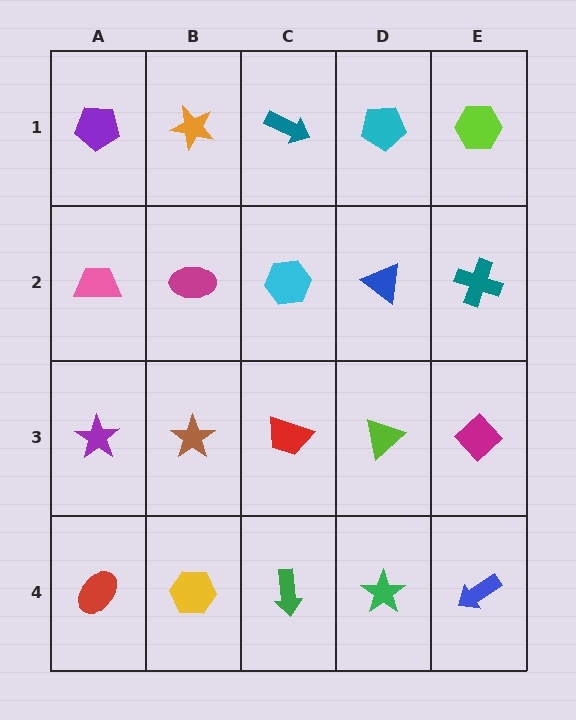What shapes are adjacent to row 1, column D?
A blue triangle (row 2, column D), a teal arrow (row 1, column C), a lime hexagon (row 1, column E).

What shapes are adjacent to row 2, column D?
A cyan pentagon (row 1, column D), a lime triangle (row 3, column D), a cyan hexagon (row 2, column C), a teal cross (row 2, column E).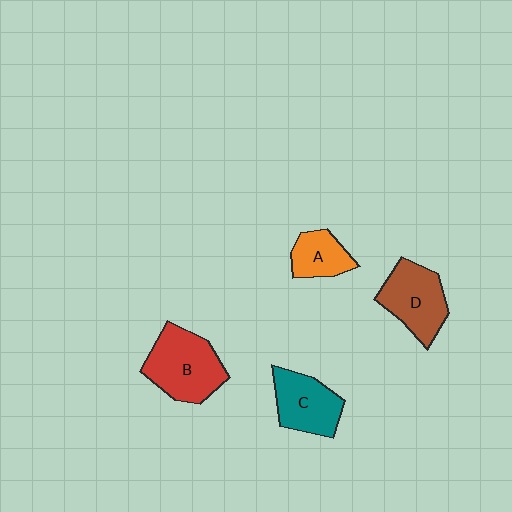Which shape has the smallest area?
Shape A (orange).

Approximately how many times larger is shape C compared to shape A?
Approximately 1.4 times.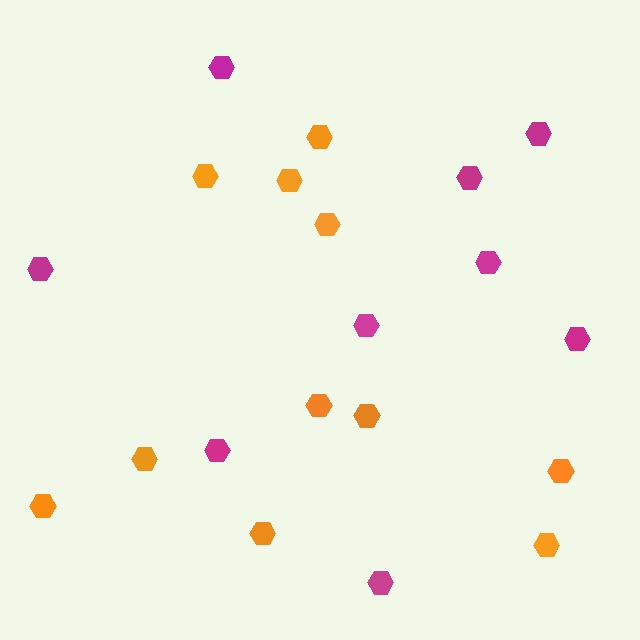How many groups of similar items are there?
There are 2 groups: one group of orange hexagons (11) and one group of magenta hexagons (9).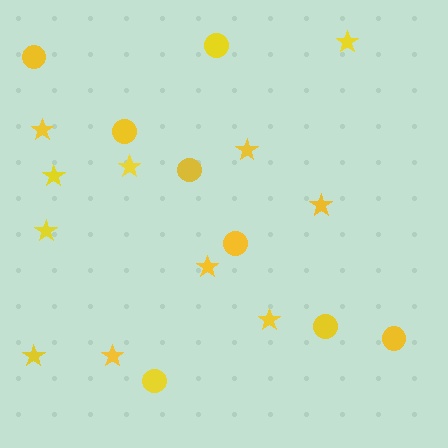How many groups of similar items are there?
There are 2 groups: one group of circles (8) and one group of stars (11).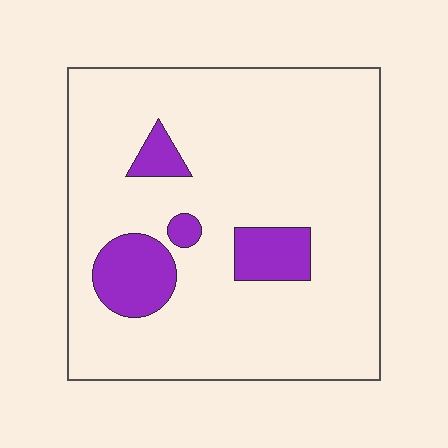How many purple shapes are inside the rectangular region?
4.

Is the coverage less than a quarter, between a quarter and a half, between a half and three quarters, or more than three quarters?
Less than a quarter.